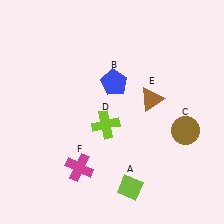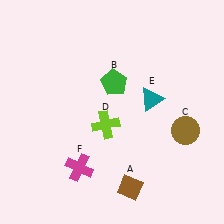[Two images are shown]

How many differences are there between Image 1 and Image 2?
There are 3 differences between the two images.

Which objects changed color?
A changed from lime to brown. B changed from blue to green. E changed from brown to teal.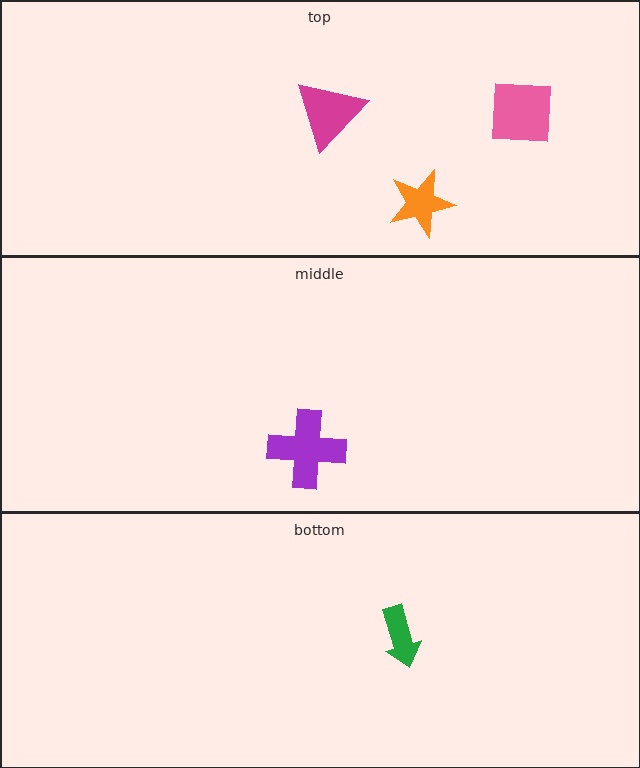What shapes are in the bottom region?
The green arrow.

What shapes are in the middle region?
The purple cross.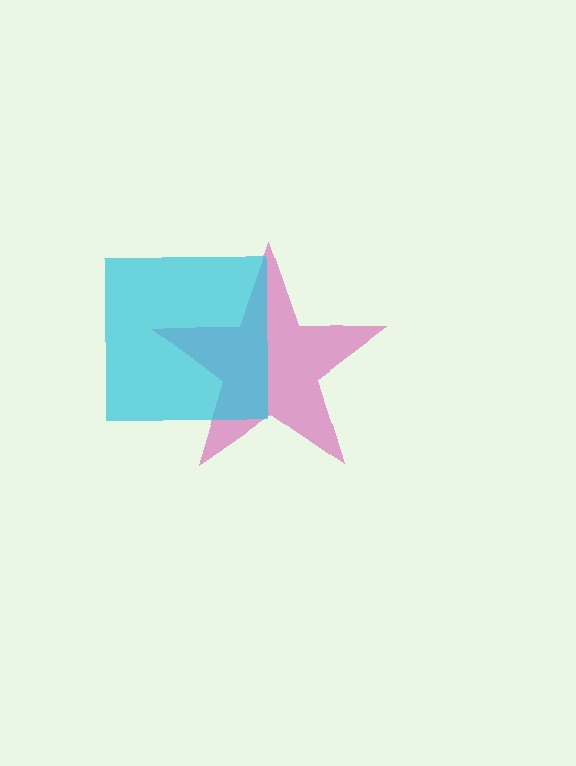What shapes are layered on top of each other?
The layered shapes are: a magenta star, a cyan square.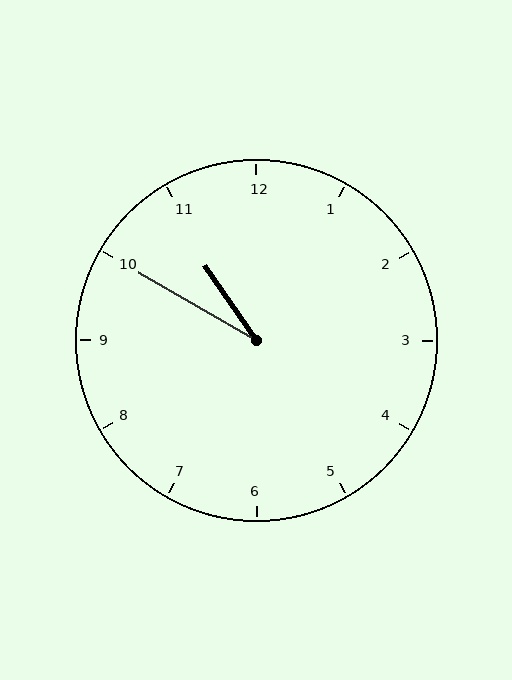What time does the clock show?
10:50.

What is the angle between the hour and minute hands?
Approximately 25 degrees.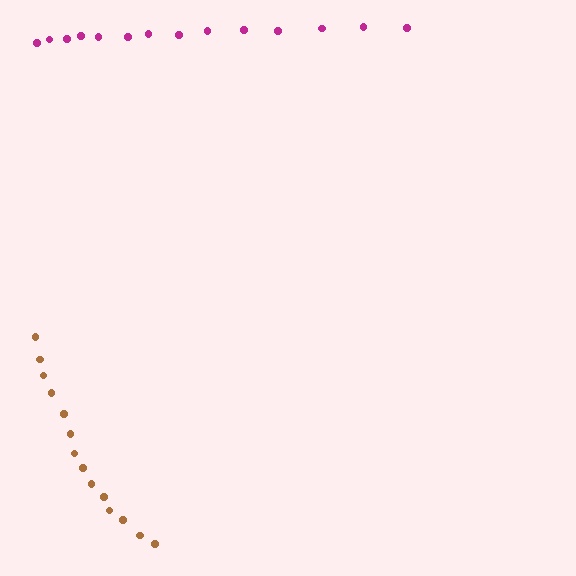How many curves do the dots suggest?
There are 2 distinct paths.